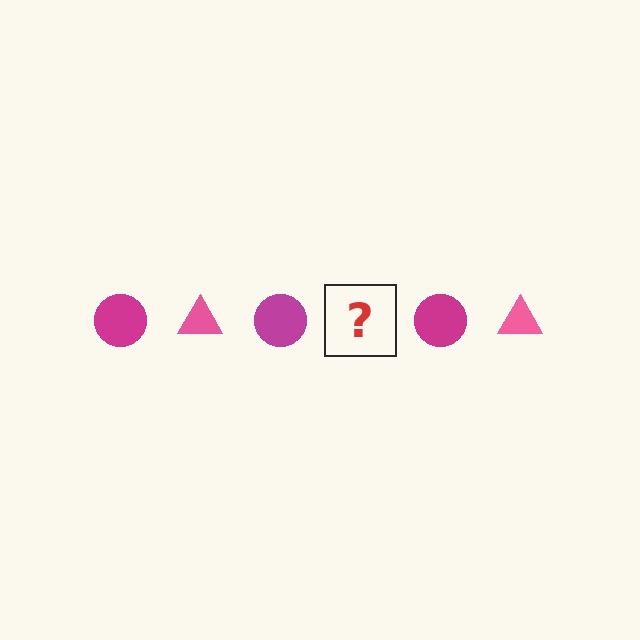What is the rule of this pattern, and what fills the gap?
The rule is that the pattern alternates between magenta circle and pink triangle. The gap should be filled with a pink triangle.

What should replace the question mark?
The question mark should be replaced with a pink triangle.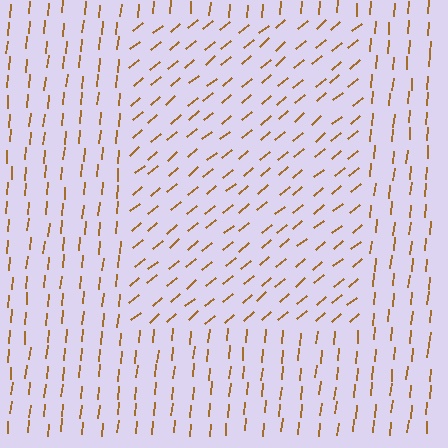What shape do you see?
I see a rectangle.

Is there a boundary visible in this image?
Yes, there is a texture boundary formed by a change in line orientation.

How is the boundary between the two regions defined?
The boundary is defined purely by a change in line orientation (approximately 45 degrees difference). All lines are the same color and thickness.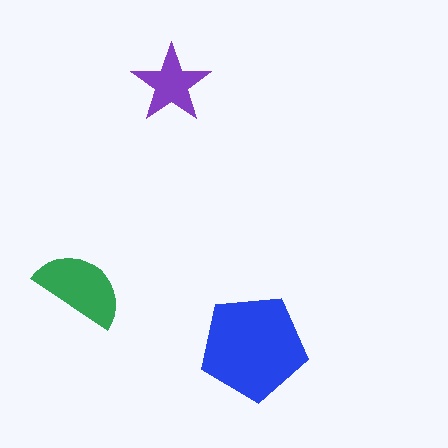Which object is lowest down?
The blue pentagon is bottommost.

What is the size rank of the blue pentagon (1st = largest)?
1st.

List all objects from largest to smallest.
The blue pentagon, the green semicircle, the purple star.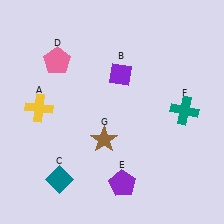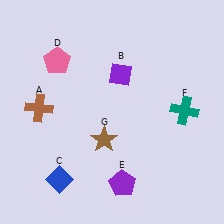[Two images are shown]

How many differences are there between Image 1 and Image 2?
There are 2 differences between the two images.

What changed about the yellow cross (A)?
In Image 1, A is yellow. In Image 2, it changed to brown.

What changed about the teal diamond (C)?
In Image 1, C is teal. In Image 2, it changed to blue.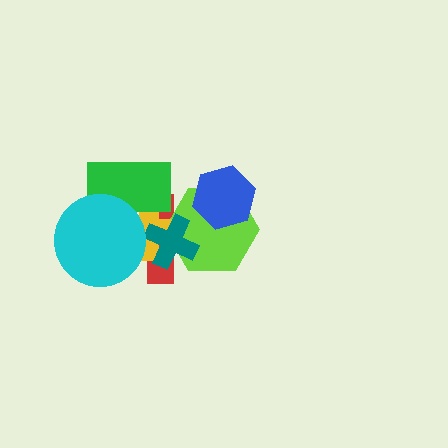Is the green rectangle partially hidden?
Yes, it is partially covered by another shape.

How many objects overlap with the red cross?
5 objects overlap with the red cross.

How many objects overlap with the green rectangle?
3 objects overlap with the green rectangle.